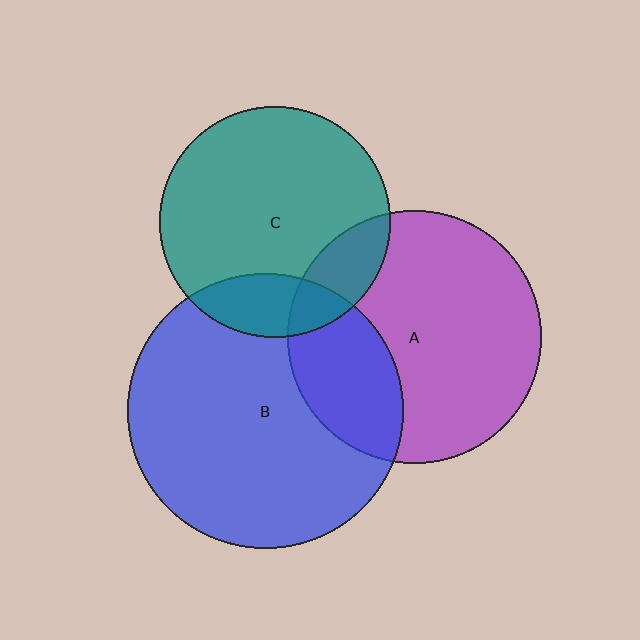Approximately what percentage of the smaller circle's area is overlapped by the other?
Approximately 20%.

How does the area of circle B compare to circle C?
Approximately 1.4 times.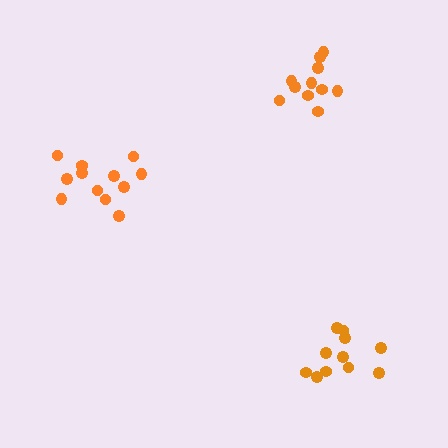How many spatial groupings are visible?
There are 3 spatial groupings.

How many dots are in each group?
Group 1: 12 dots, Group 2: 11 dots, Group 3: 11 dots (34 total).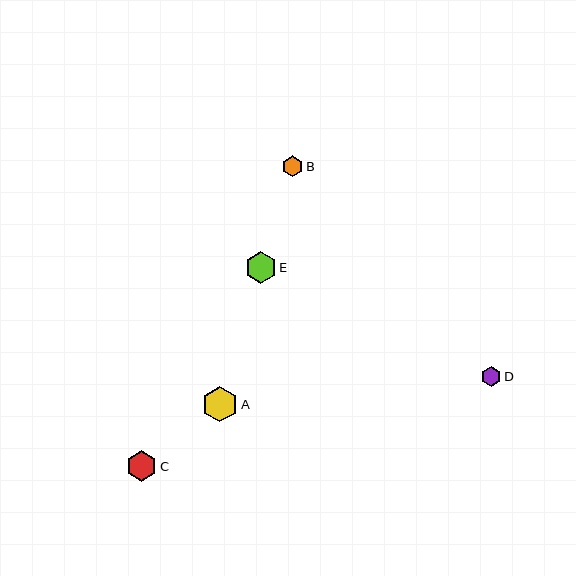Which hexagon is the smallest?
Hexagon D is the smallest with a size of approximately 20 pixels.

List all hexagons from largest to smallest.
From largest to smallest: A, E, C, B, D.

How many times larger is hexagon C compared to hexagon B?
Hexagon C is approximately 1.4 times the size of hexagon B.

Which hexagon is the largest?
Hexagon A is the largest with a size of approximately 36 pixels.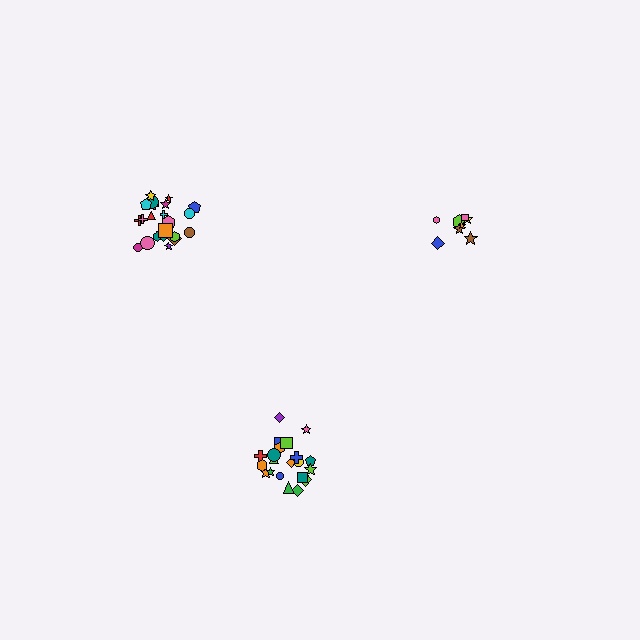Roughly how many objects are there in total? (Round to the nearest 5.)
Roughly 55 objects in total.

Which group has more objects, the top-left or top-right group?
The top-left group.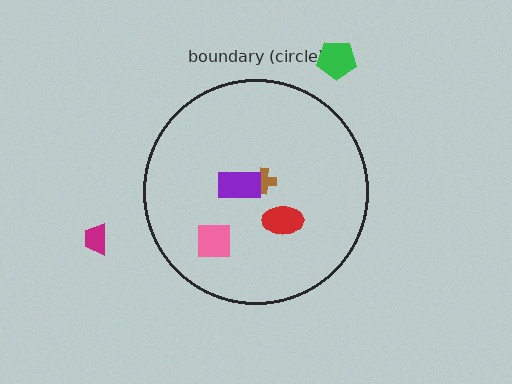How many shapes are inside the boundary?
4 inside, 2 outside.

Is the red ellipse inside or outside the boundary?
Inside.